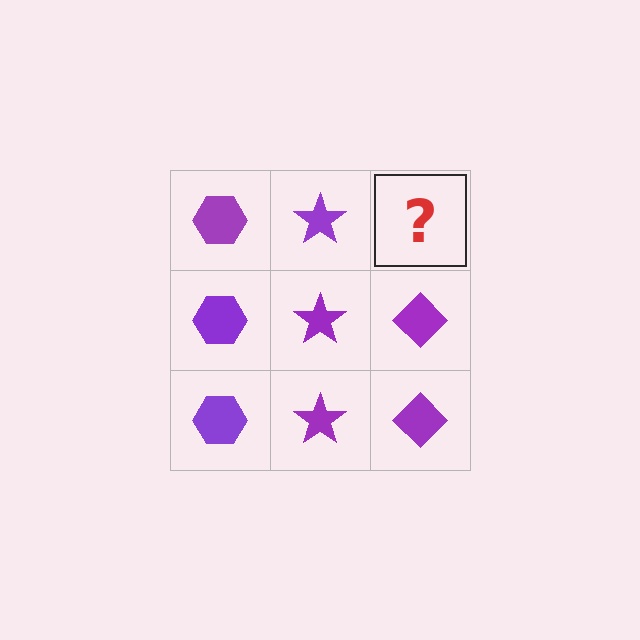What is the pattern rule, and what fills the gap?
The rule is that each column has a consistent shape. The gap should be filled with a purple diamond.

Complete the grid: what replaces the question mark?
The question mark should be replaced with a purple diamond.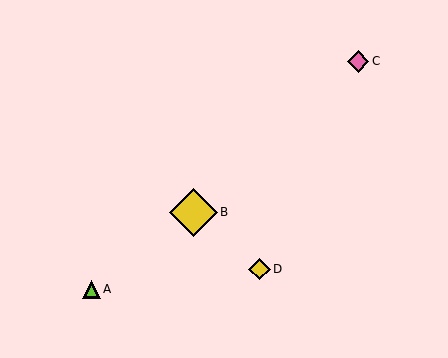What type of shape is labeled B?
Shape B is a yellow diamond.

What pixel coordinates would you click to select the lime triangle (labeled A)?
Click at (91, 289) to select the lime triangle A.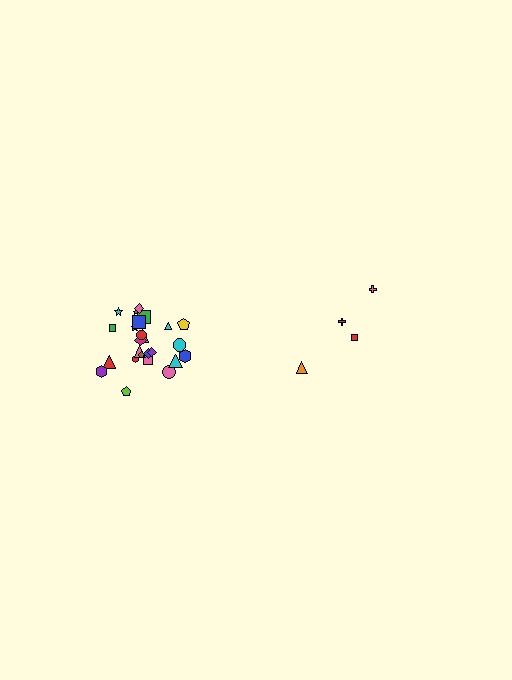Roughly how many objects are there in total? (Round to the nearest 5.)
Roughly 30 objects in total.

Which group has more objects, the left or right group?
The left group.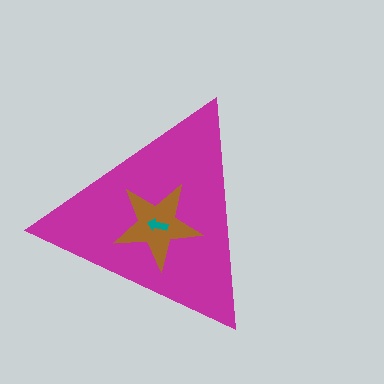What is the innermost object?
The teal arrow.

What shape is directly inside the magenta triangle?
The brown star.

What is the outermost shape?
The magenta triangle.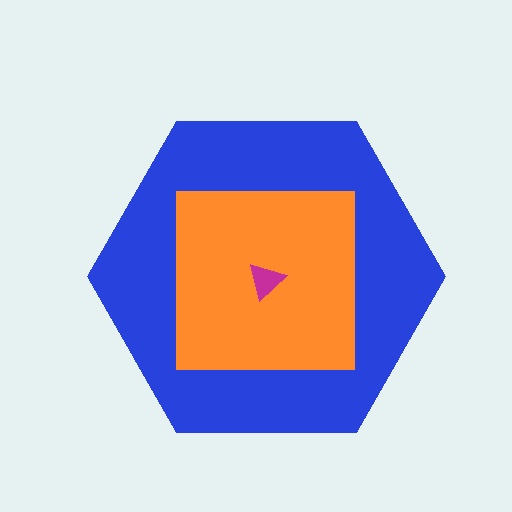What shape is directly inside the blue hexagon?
The orange square.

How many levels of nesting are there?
3.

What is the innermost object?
The magenta triangle.